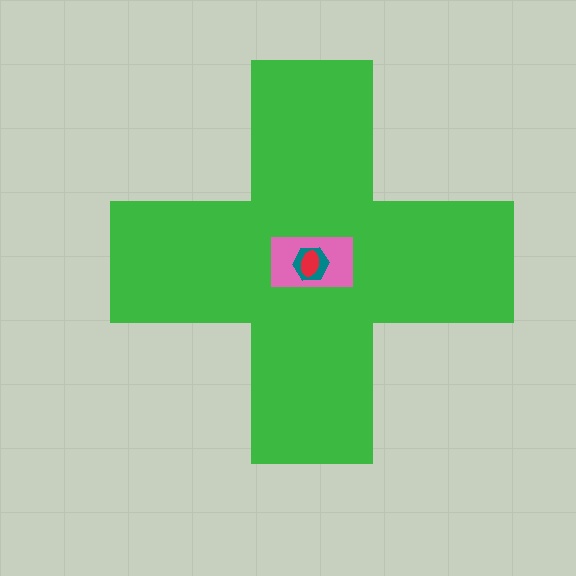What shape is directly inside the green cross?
The pink rectangle.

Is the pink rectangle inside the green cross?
Yes.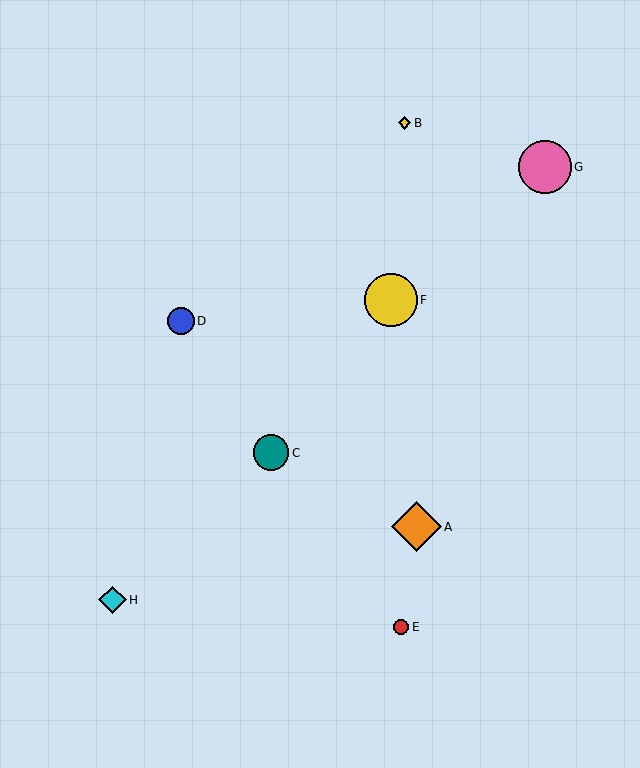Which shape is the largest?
The pink circle (labeled G) is the largest.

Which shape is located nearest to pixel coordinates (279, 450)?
The teal circle (labeled C) at (271, 453) is nearest to that location.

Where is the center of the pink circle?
The center of the pink circle is at (545, 167).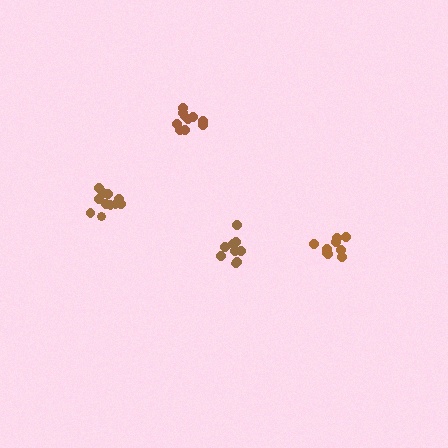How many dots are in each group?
Group 1: 10 dots, Group 2: 10 dots, Group 3: 11 dots, Group 4: 9 dots (40 total).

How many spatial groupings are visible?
There are 4 spatial groupings.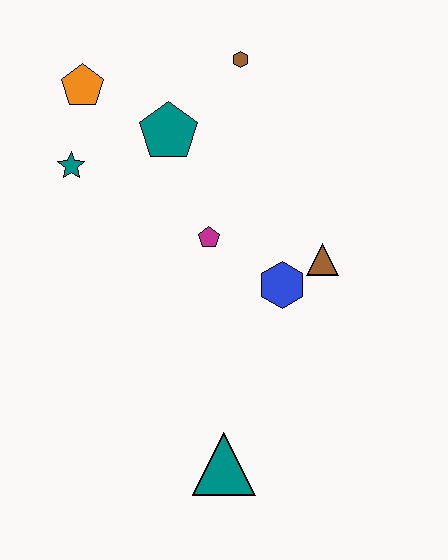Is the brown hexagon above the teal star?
Yes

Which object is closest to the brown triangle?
The blue hexagon is closest to the brown triangle.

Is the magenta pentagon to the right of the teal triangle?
No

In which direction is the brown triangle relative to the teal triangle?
The brown triangle is above the teal triangle.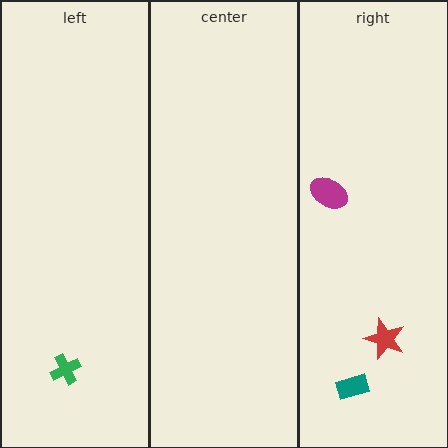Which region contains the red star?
The right region.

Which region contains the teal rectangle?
The right region.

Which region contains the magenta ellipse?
The right region.